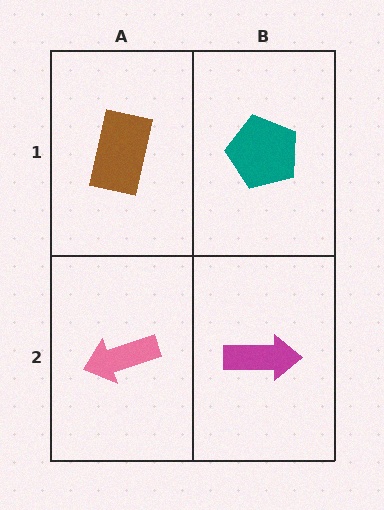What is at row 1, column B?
A teal pentagon.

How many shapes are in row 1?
2 shapes.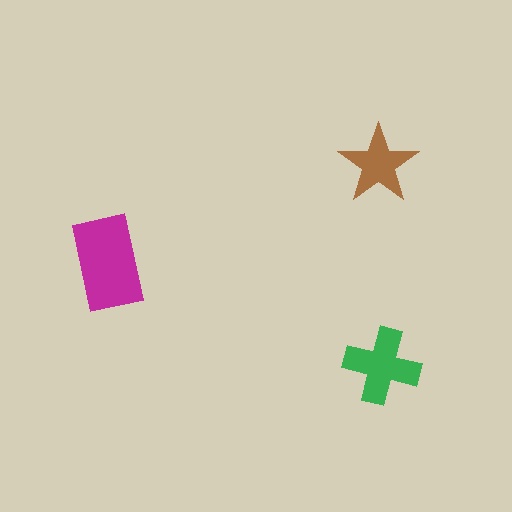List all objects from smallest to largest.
The brown star, the green cross, the magenta rectangle.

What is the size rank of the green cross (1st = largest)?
2nd.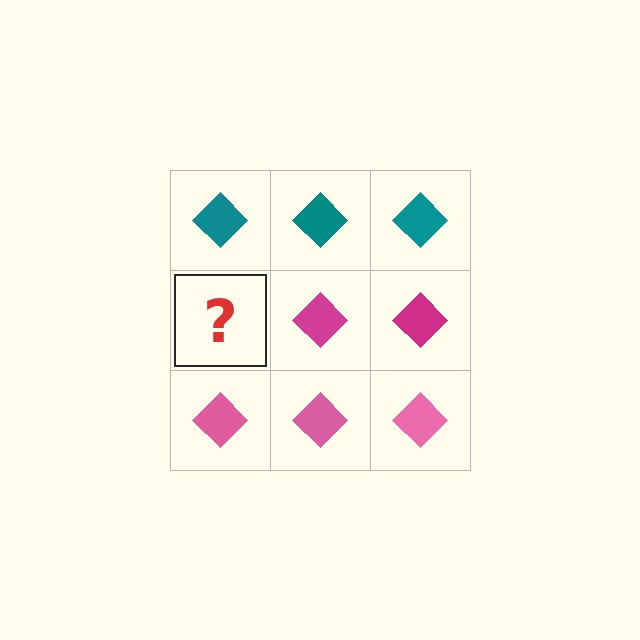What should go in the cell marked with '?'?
The missing cell should contain a magenta diamond.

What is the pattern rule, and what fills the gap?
The rule is that each row has a consistent color. The gap should be filled with a magenta diamond.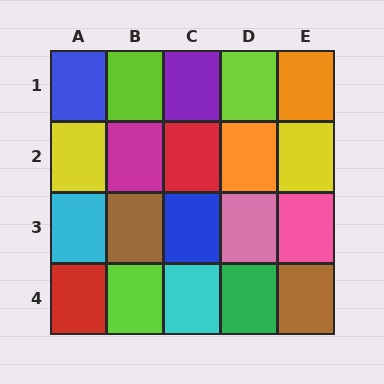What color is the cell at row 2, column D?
Orange.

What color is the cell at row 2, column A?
Yellow.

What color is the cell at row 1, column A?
Blue.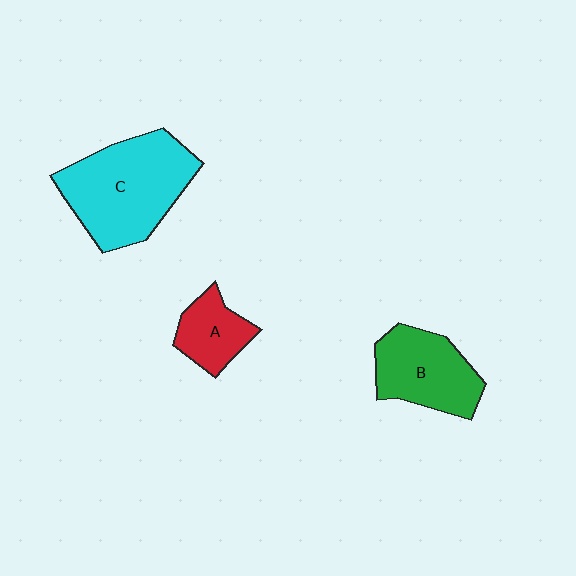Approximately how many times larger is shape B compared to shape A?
Approximately 1.6 times.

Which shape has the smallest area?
Shape A (red).